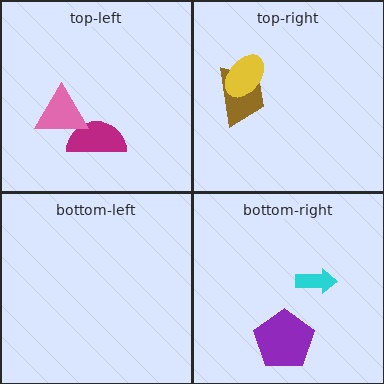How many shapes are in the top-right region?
2.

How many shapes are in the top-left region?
2.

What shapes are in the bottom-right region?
The cyan arrow, the purple pentagon.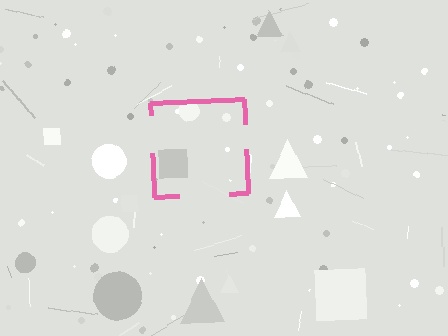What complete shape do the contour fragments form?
The contour fragments form a square.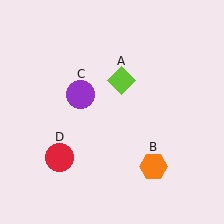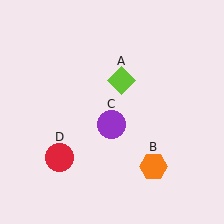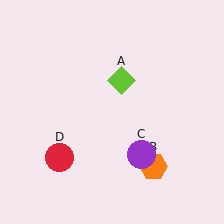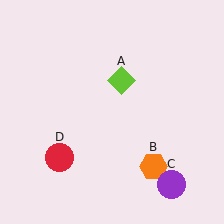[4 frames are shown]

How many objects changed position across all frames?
1 object changed position: purple circle (object C).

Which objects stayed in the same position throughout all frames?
Lime diamond (object A) and orange hexagon (object B) and red circle (object D) remained stationary.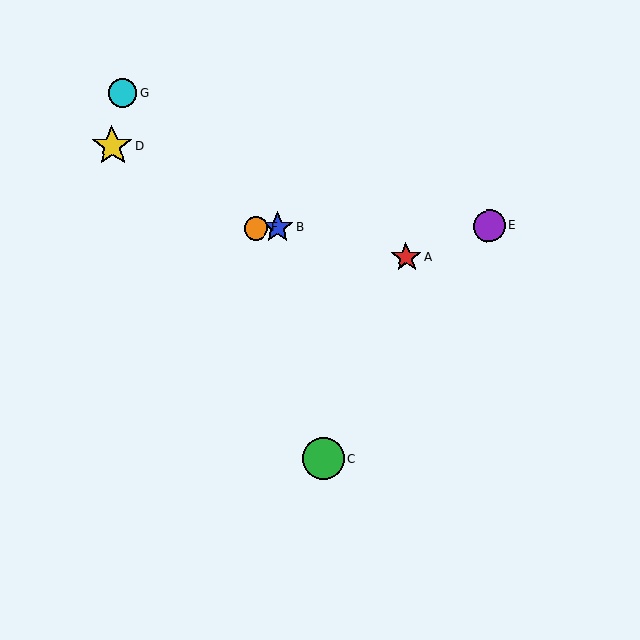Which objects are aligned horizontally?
Objects B, E, F are aligned horizontally.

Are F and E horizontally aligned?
Yes, both are at y≈228.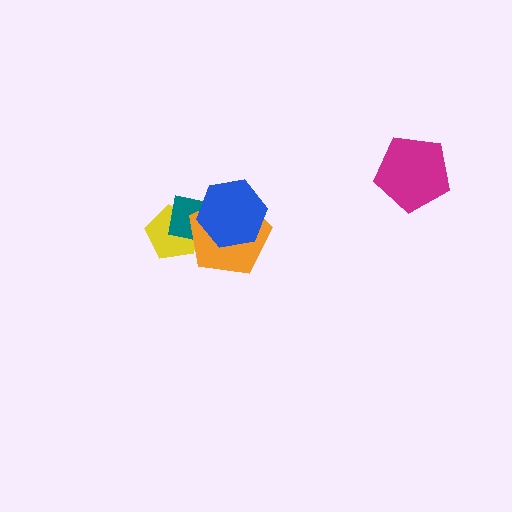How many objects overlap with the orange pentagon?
3 objects overlap with the orange pentagon.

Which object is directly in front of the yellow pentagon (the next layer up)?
The teal square is directly in front of the yellow pentagon.